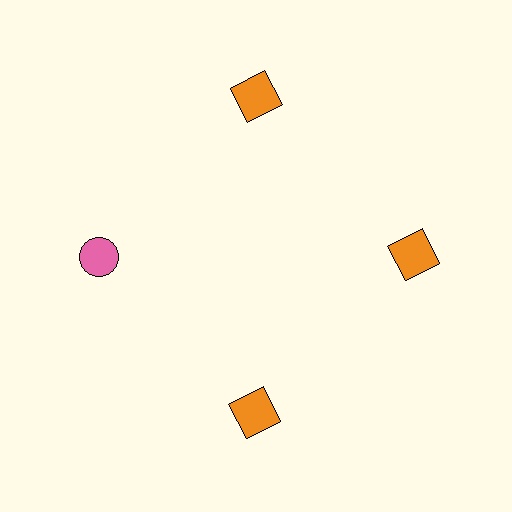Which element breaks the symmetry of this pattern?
The pink circle at roughly the 9 o'clock position breaks the symmetry. All other shapes are orange squares.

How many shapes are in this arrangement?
There are 4 shapes arranged in a ring pattern.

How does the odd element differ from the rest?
It differs in both color (pink instead of orange) and shape (circle instead of square).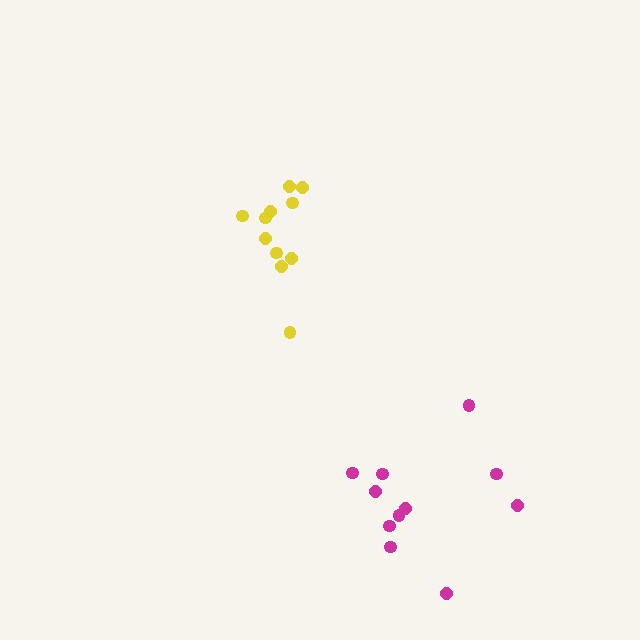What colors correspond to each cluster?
The clusters are colored: magenta, yellow.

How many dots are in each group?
Group 1: 11 dots, Group 2: 11 dots (22 total).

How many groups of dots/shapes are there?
There are 2 groups.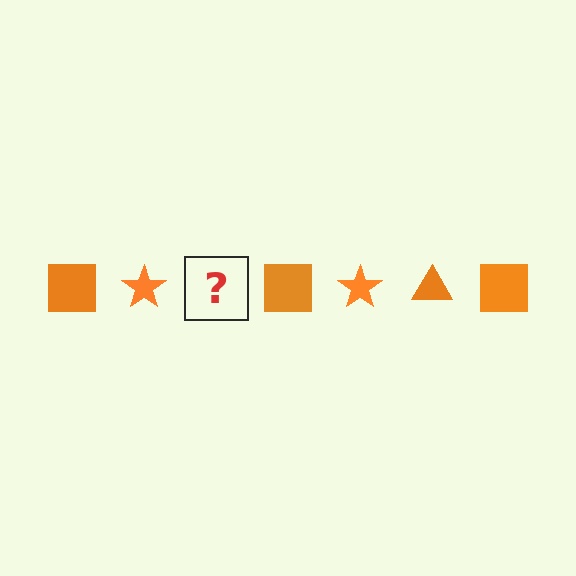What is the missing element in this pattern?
The missing element is an orange triangle.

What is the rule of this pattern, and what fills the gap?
The rule is that the pattern cycles through square, star, triangle shapes in orange. The gap should be filled with an orange triangle.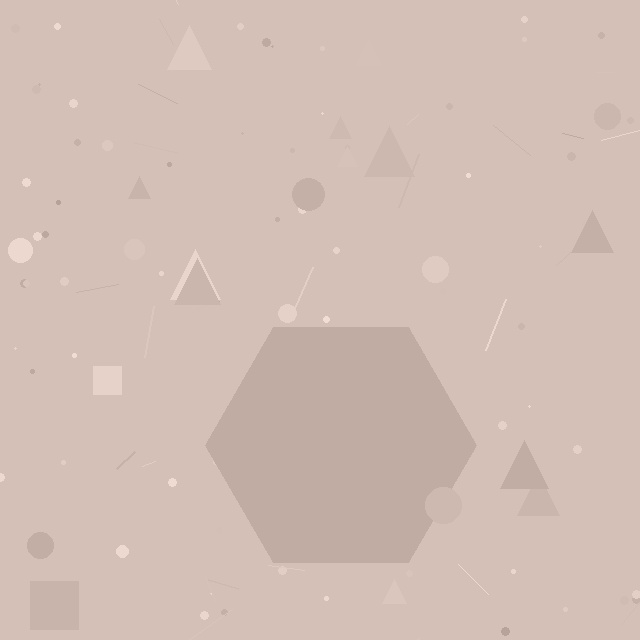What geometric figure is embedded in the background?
A hexagon is embedded in the background.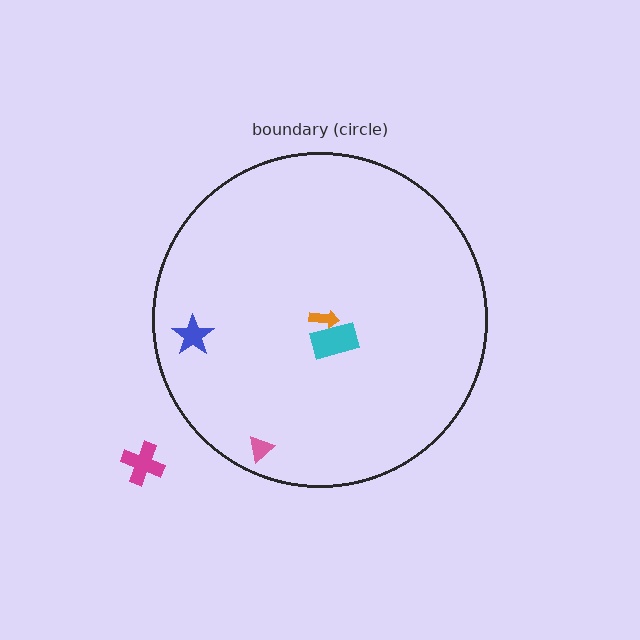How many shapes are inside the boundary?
4 inside, 1 outside.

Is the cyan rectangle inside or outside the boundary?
Inside.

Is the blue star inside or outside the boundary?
Inside.